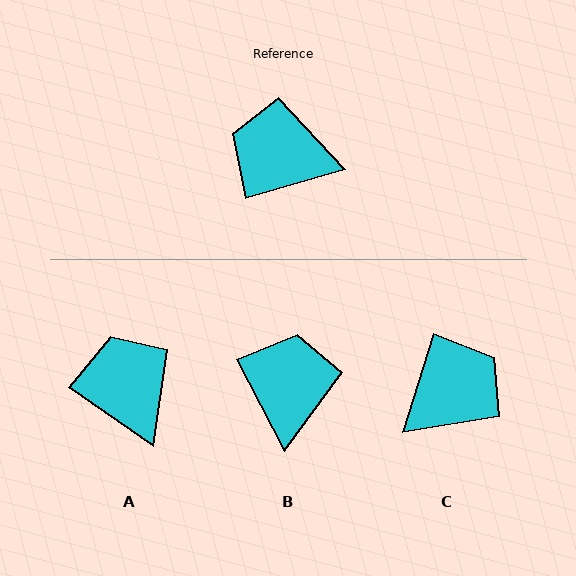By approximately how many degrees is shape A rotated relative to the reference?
Approximately 51 degrees clockwise.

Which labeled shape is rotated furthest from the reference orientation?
C, about 123 degrees away.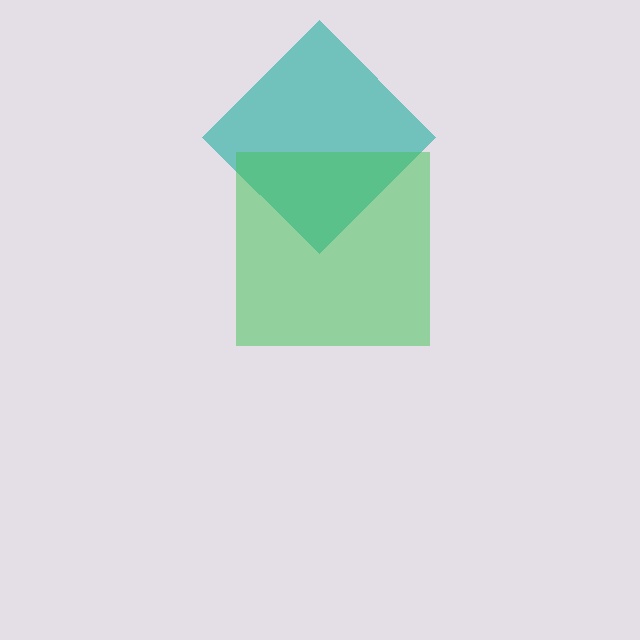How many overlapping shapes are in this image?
There are 2 overlapping shapes in the image.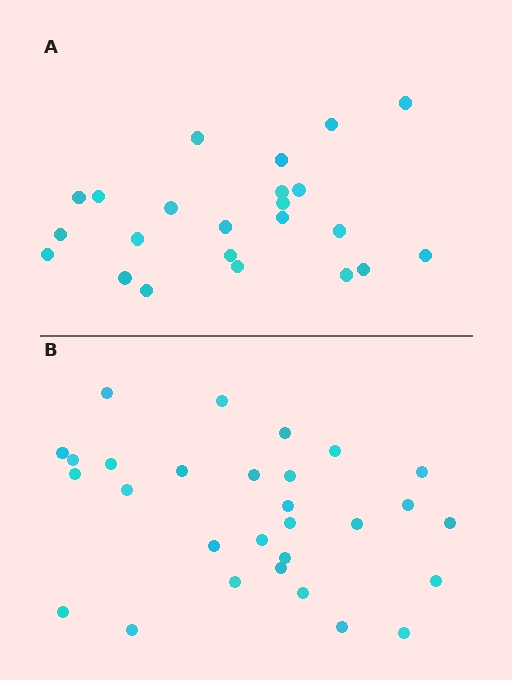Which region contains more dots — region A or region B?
Region B (the bottom region) has more dots.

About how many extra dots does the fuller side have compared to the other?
Region B has about 6 more dots than region A.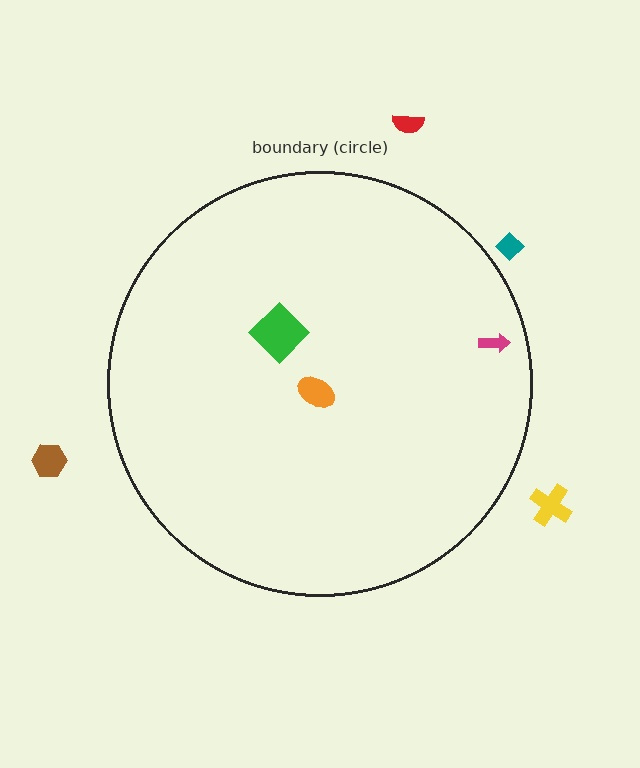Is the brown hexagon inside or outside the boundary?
Outside.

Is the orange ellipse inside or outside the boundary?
Inside.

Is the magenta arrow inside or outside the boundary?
Inside.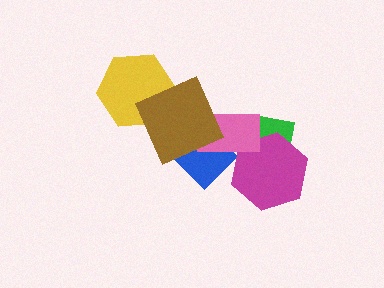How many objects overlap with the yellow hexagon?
1 object overlaps with the yellow hexagon.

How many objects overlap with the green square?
2 objects overlap with the green square.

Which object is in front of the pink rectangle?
The brown diamond is in front of the pink rectangle.